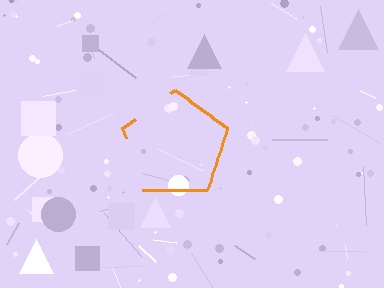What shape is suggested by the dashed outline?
The dashed outline suggests a pentagon.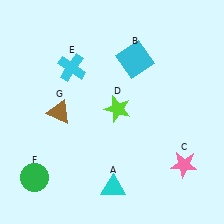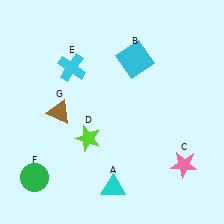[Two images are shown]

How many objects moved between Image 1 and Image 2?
1 object moved between the two images.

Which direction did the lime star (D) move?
The lime star (D) moved left.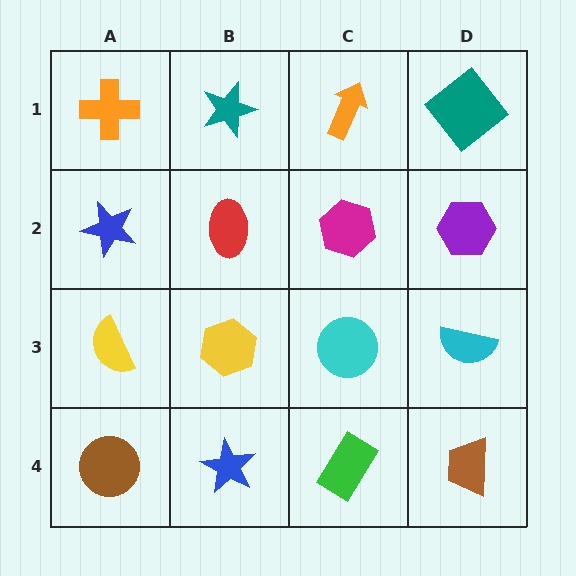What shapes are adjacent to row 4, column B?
A yellow hexagon (row 3, column B), a brown circle (row 4, column A), a green rectangle (row 4, column C).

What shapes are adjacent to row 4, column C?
A cyan circle (row 3, column C), a blue star (row 4, column B), a brown trapezoid (row 4, column D).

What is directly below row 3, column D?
A brown trapezoid.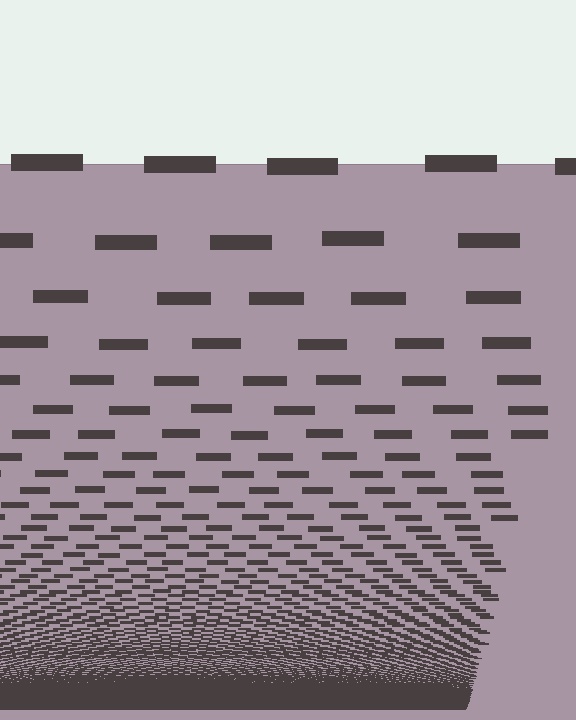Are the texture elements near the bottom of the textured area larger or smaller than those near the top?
Smaller. The gradient is inverted — elements near the bottom are smaller and denser.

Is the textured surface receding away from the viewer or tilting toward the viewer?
The surface appears to tilt toward the viewer. Texture elements get larger and sparser toward the top.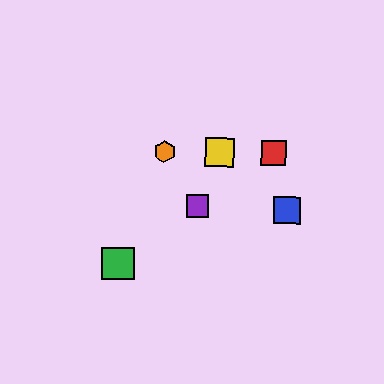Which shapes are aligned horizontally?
The red square, the yellow square, the orange hexagon are aligned horizontally.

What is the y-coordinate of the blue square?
The blue square is at y≈210.